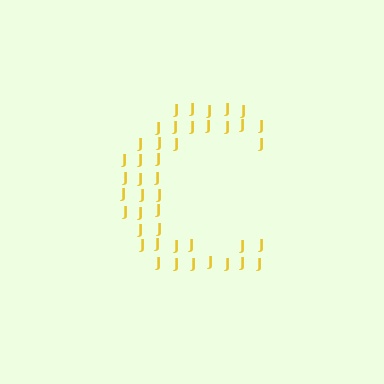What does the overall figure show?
The overall figure shows the letter C.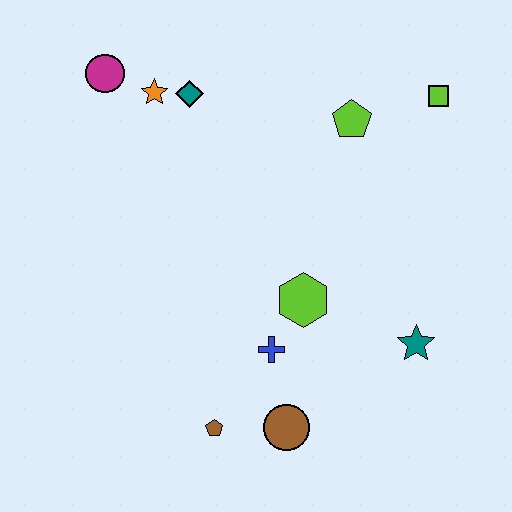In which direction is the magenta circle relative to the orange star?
The magenta circle is to the left of the orange star.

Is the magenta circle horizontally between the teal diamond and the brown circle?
No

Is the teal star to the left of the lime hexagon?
No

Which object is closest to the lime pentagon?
The lime square is closest to the lime pentagon.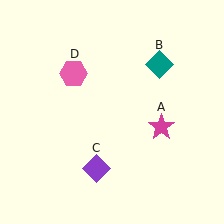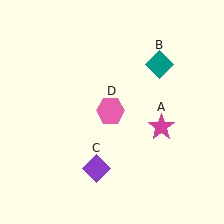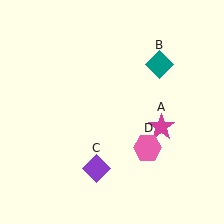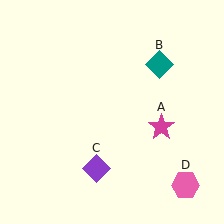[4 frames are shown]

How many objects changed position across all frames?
1 object changed position: pink hexagon (object D).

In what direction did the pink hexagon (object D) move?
The pink hexagon (object D) moved down and to the right.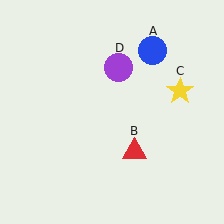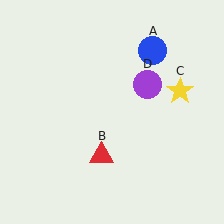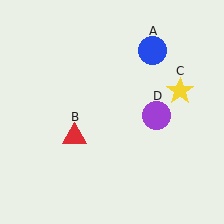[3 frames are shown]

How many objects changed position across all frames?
2 objects changed position: red triangle (object B), purple circle (object D).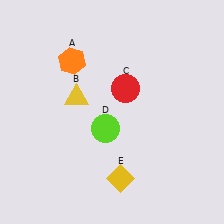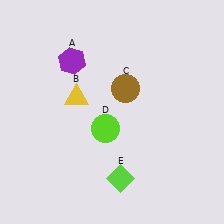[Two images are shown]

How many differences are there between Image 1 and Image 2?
There are 3 differences between the two images.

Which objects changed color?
A changed from orange to purple. C changed from red to brown. E changed from yellow to lime.